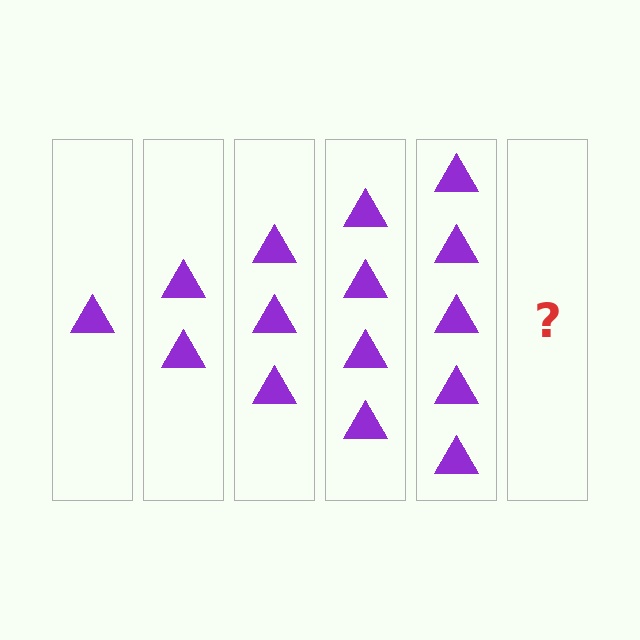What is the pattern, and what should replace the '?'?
The pattern is that each step adds one more triangle. The '?' should be 6 triangles.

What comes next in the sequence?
The next element should be 6 triangles.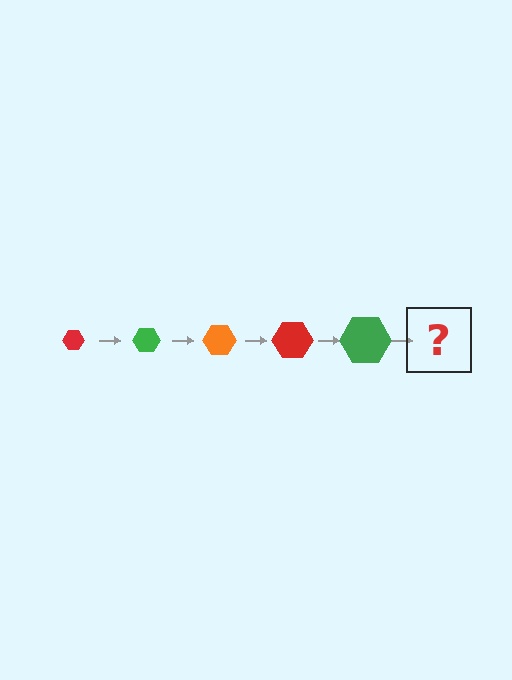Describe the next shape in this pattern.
It should be an orange hexagon, larger than the previous one.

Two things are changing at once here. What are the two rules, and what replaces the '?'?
The two rules are that the hexagon grows larger each step and the color cycles through red, green, and orange. The '?' should be an orange hexagon, larger than the previous one.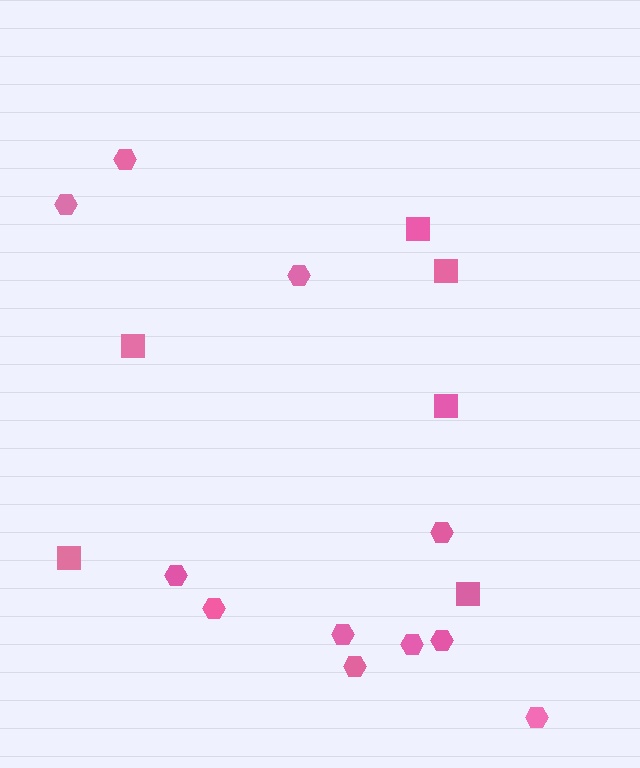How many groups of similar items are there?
There are 2 groups: one group of squares (6) and one group of hexagons (11).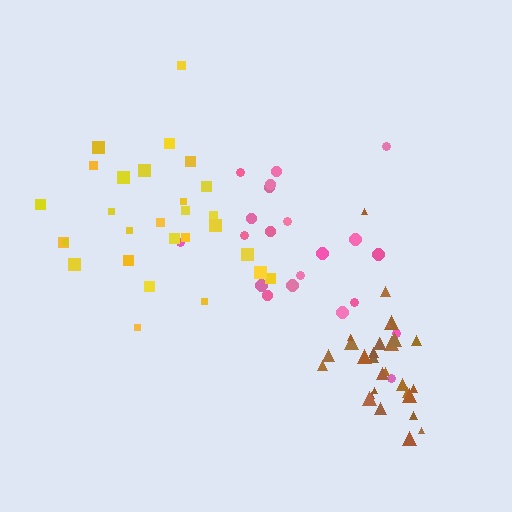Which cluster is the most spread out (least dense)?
Pink.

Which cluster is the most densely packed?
Brown.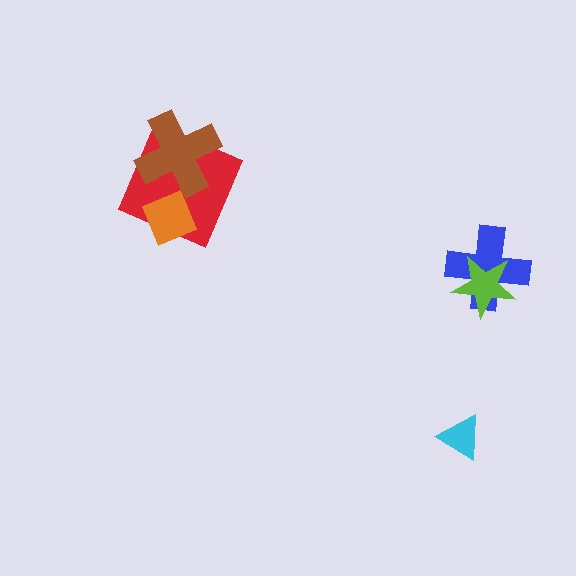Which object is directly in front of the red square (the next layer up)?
The brown cross is directly in front of the red square.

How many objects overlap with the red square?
2 objects overlap with the red square.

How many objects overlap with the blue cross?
1 object overlaps with the blue cross.